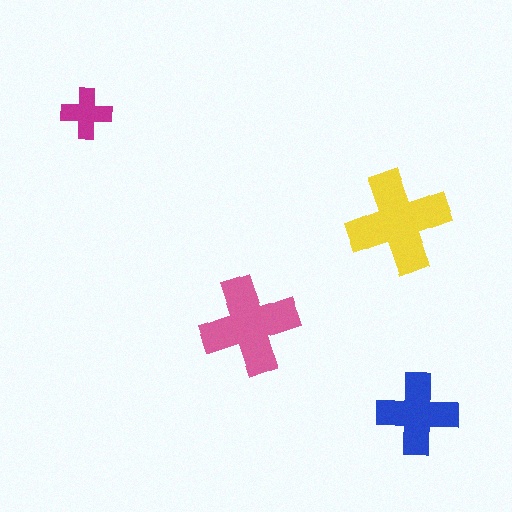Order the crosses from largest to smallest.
the yellow one, the pink one, the blue one, the magenta one.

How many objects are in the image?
There are 4 objects in the image.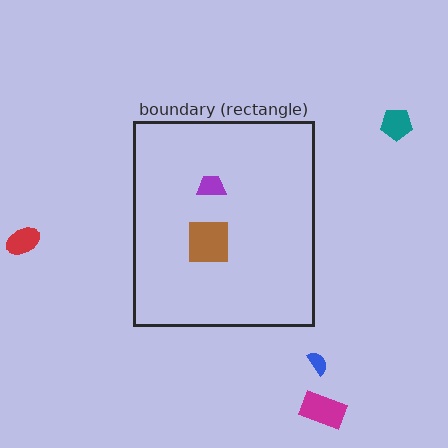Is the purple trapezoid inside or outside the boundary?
Inside.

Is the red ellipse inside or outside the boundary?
Outside.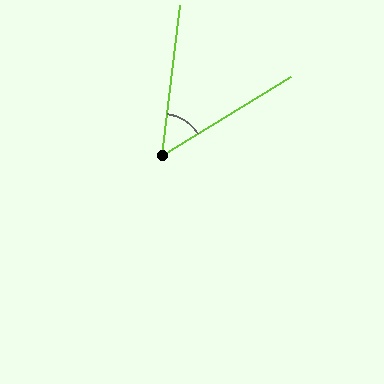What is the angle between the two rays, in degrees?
Approximately 52 degrees.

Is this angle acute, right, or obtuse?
It is acute.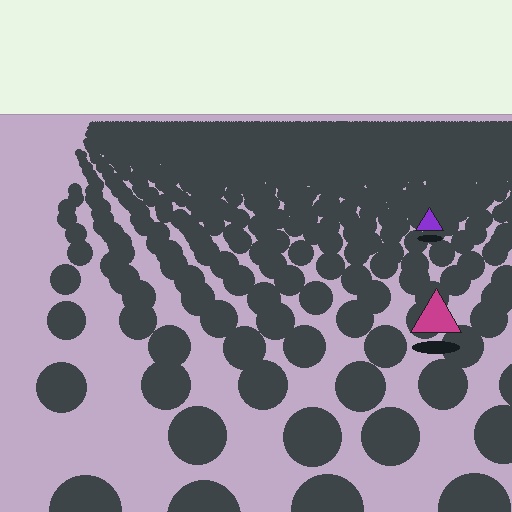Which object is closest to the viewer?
The magenta triangle is closest. The texture marks near it are larger and more spread out.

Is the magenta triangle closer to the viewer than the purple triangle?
Yes. The magenta triangle is closer — you can tell from the texture gradient: the ground texture is coarser near it.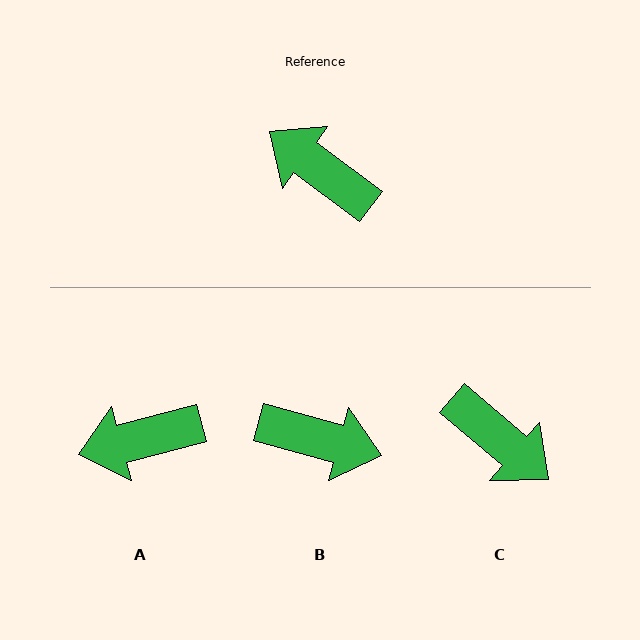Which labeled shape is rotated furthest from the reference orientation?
C, about 176 degrees away.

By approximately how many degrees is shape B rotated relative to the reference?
Approximately 159 degrees clockwise.